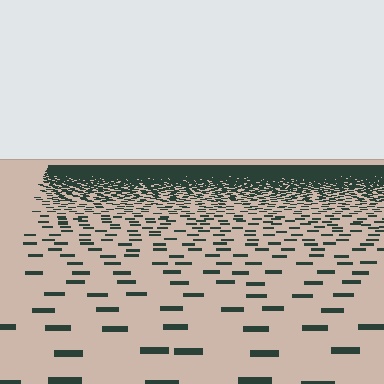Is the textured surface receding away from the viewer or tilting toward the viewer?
The surface is receding away from the viewer. Texture elements get smaller and denser toward the top.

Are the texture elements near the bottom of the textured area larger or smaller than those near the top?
Larger. Near the bottom, elements are closer to the viewer and appear at a bigger on-screen size.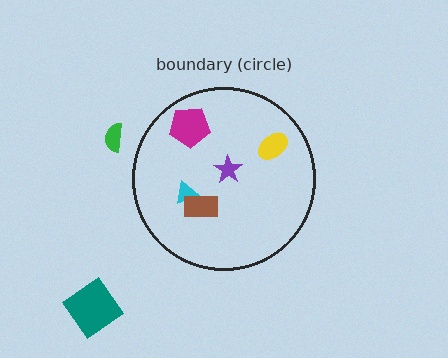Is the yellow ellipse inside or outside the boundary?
Inside.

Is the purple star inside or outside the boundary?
Inside.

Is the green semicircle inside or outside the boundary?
Outside.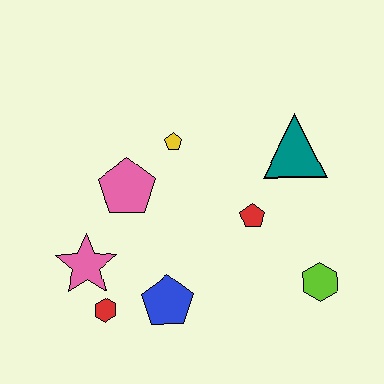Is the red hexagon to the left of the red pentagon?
Yes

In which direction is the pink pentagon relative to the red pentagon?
The pink pentagon is to the left of the red pentagon.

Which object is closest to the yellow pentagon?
The pink pentagon is closest to the yellow pentagon.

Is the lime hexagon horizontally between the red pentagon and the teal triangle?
No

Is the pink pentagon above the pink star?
Yes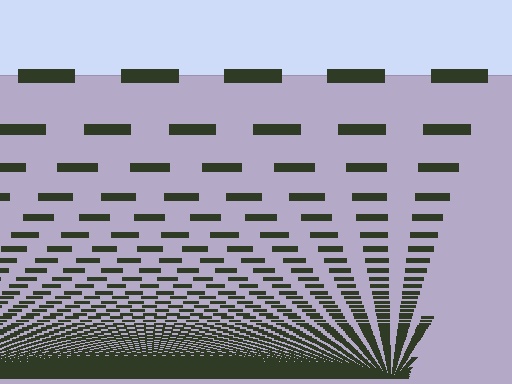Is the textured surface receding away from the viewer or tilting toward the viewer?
The surface appears to tilt toward the viewer. Texture elements get larger and sparser toward the top.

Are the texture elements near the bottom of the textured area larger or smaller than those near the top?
Smaller. The gradient is inverted — elements near the bottom are smaller and denser.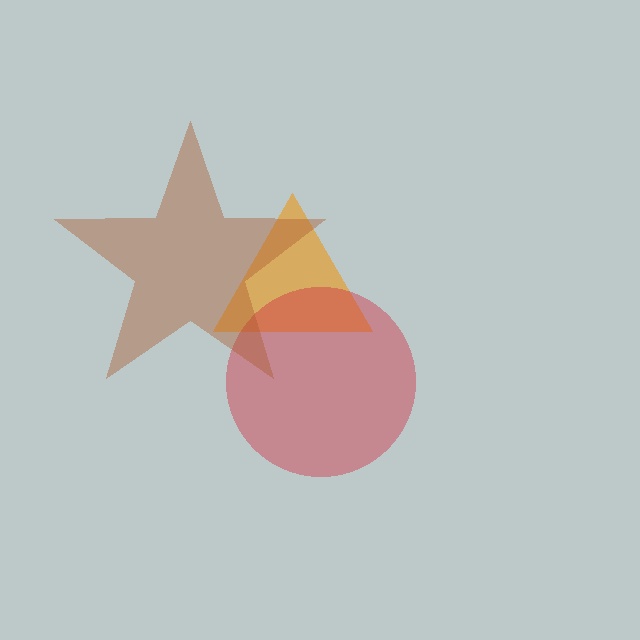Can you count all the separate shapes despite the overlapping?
Yes, there are 3 separate shapes.